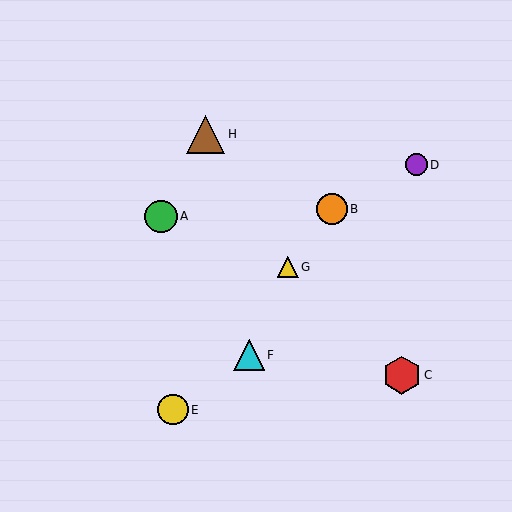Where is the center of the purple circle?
The center of the purple circle is at (416, 165).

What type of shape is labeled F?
Shape F is a cyan triangle.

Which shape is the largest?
The red hexagon (labeled C) is the largest.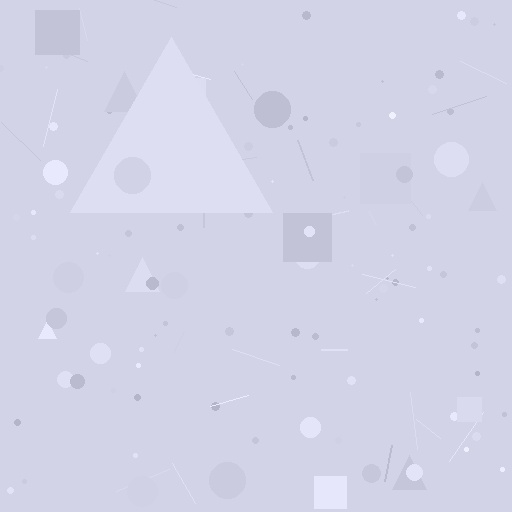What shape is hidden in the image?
A triangle is hidden in the image.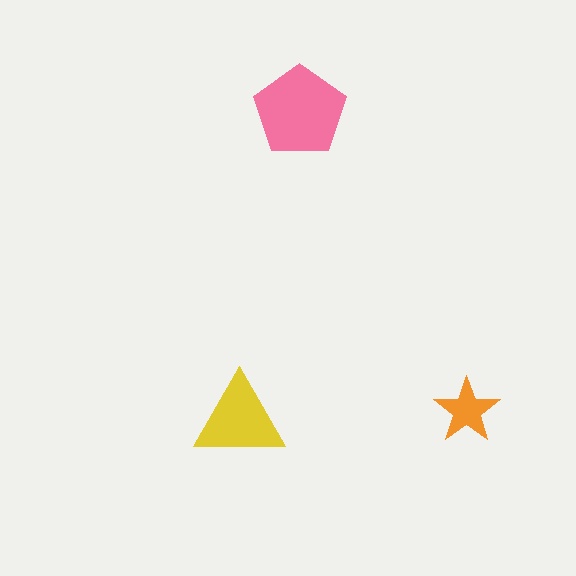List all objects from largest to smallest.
The pink pentagon, the yellow triangle, the orange star.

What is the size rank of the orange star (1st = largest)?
3rd.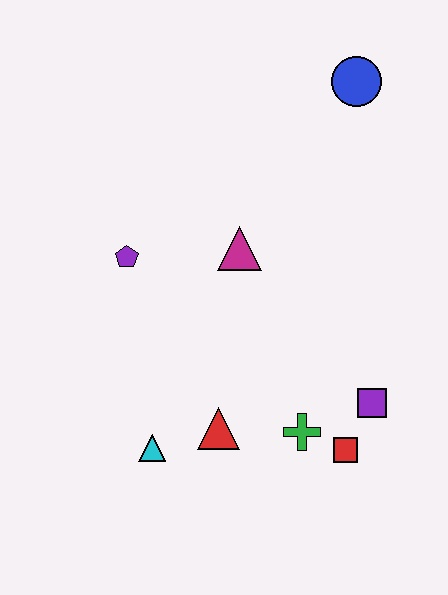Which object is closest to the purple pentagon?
The magenta triangle is closest to the purple pentagon.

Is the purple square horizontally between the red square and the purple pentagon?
No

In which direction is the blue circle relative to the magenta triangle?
The blue circle is above the magenta triangle.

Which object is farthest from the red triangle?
The blue circle is farthest from the red triangle.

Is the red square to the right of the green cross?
Yes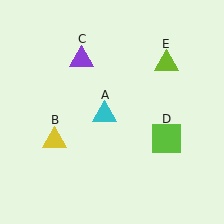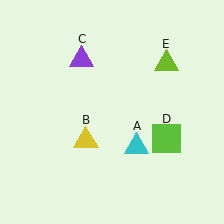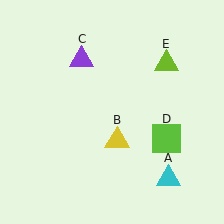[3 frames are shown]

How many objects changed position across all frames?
2 objects changed position: cyan triangle (object A), yellow triangle (object B).